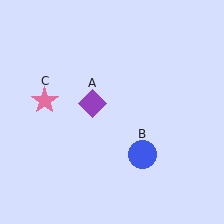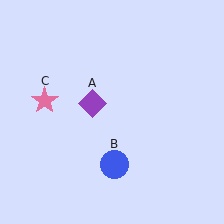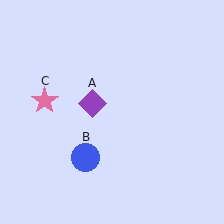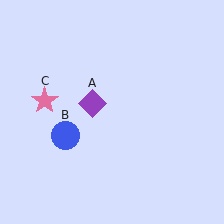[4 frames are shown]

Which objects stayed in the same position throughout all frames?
Purple diamond (object A) and pink star (object C) remained stationary.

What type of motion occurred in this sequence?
The blue circle (object B) rotated clockwise around the center of the scene.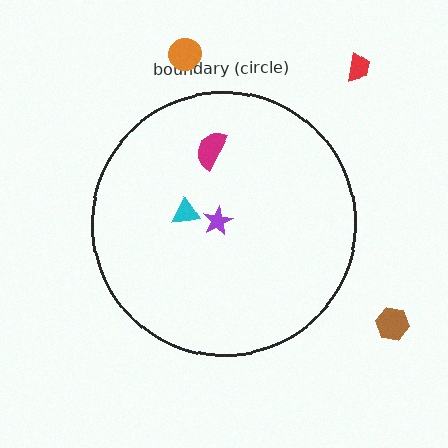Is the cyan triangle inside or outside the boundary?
Inside.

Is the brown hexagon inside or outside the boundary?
Outside.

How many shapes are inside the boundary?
3 inside, 3 outside.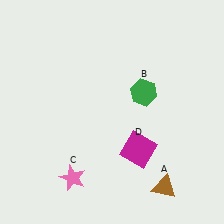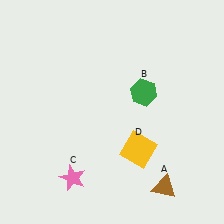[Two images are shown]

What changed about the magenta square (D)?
In Image 1, D is magenta. In Image 2, it changed to yellow.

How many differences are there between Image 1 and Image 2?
There is 1 difference between the two images.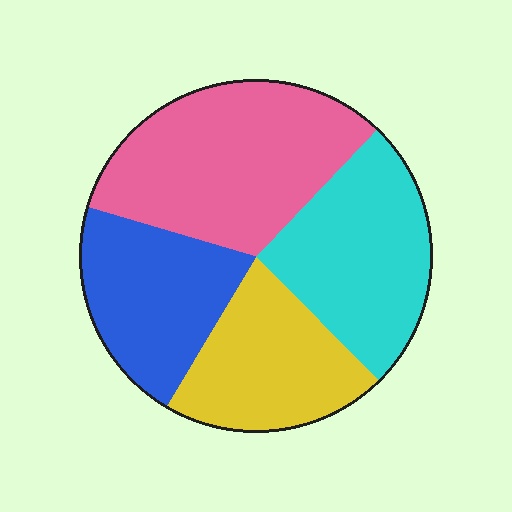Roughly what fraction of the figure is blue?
Blue covers roughly 20% of the figure.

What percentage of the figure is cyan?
Cyan takes up about one quarter (1/4) of the figure.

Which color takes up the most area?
Pink, at roughly 35%.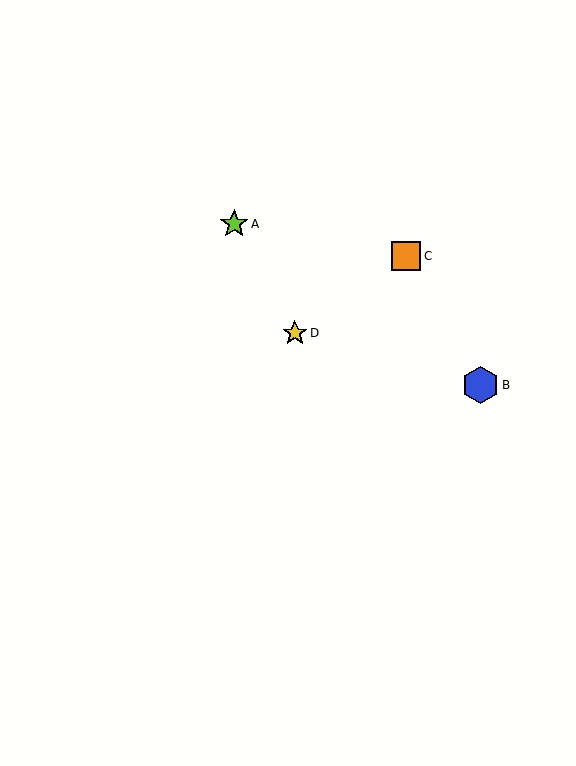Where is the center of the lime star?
The center of the lime star is at (234, 224).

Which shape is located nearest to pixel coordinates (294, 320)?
The yellow star (labeled D) at (295, 333) is nearest to that location.